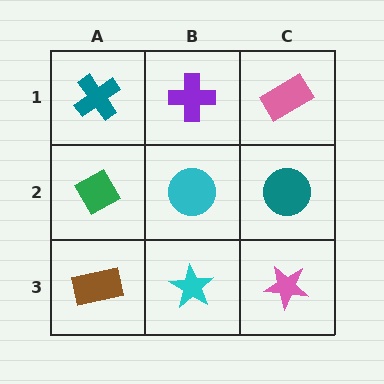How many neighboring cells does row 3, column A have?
2.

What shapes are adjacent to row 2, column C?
A pink rectangle (row 1, column C), a pink star (row 3, column C), a cyan circle (row 2, column B).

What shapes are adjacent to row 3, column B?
A cyan circle (row 2, column B), a brown rectangle (row 3, column A), a pink star (row 3, column C).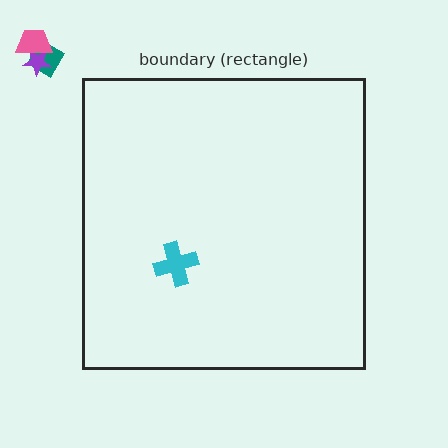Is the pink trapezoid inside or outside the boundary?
Outside.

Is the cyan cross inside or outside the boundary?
Inside.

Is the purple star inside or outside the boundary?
Outside.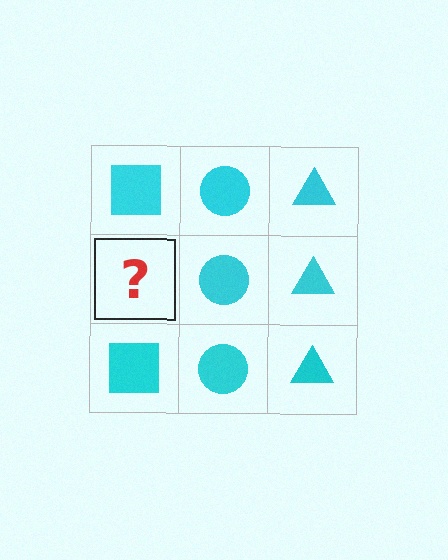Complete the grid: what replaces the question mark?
The question mark should be replaced with a cyan square.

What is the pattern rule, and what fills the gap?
The rule is that each column has a consistent shape. The gap should be filled with a cyan square.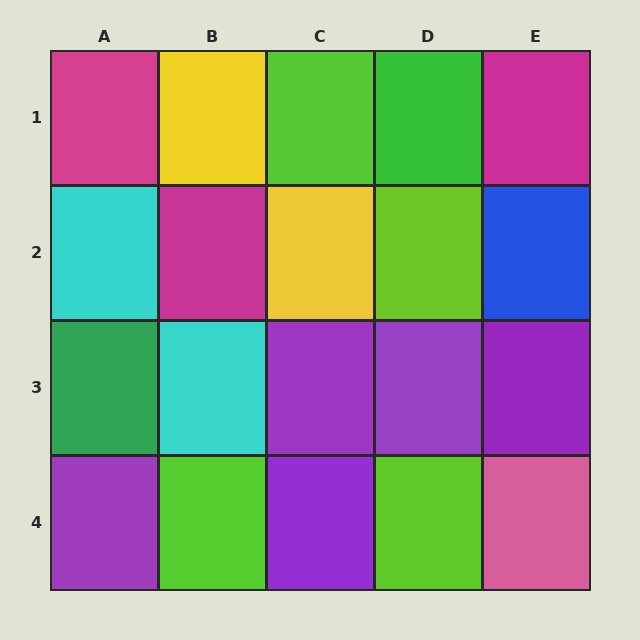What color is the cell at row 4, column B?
Lime.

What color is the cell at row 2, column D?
Lime.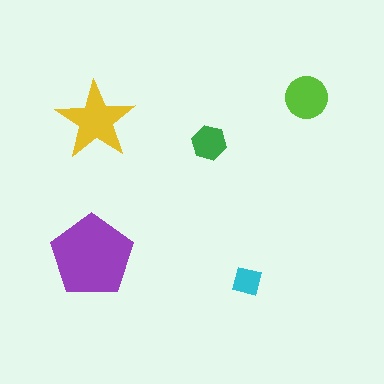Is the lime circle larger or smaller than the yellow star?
Smaller.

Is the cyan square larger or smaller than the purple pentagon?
Smaller.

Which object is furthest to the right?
The lime circle is rightmost.